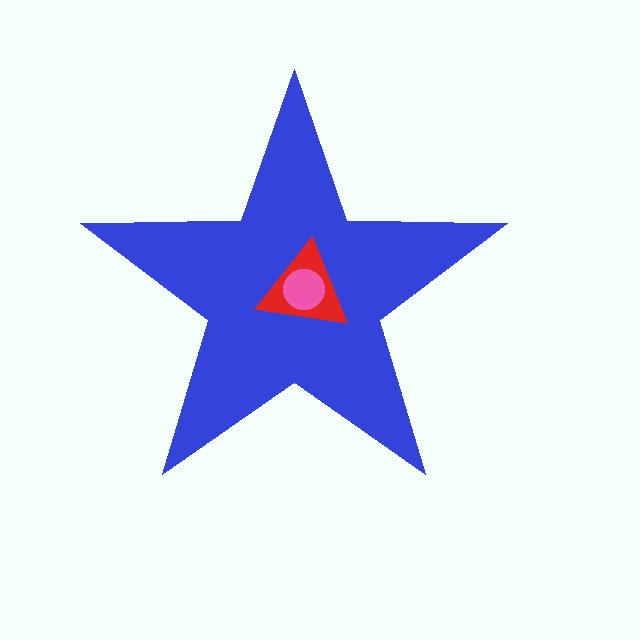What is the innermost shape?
The pink circle.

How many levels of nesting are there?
3.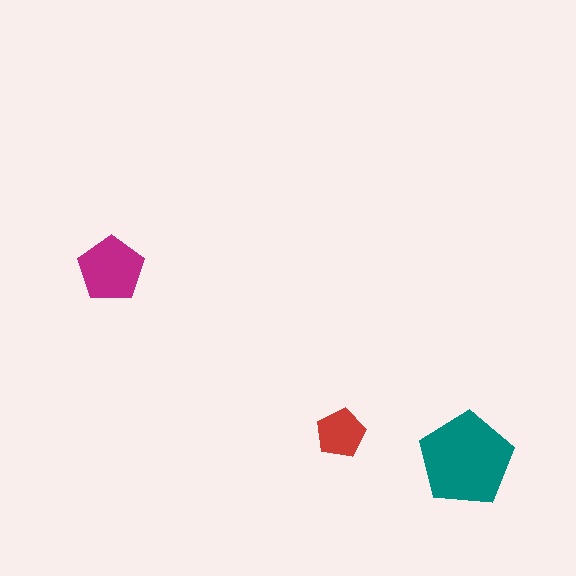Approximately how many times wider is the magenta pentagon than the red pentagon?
About 1.5 times wider.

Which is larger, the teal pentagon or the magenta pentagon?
The teal one.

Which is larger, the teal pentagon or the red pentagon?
The teal one.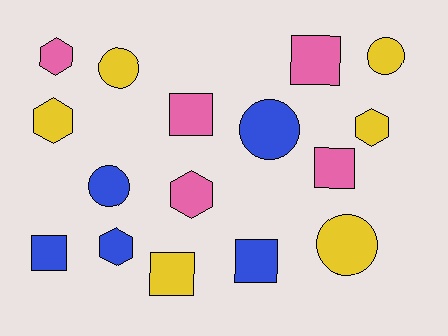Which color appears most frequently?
Yellow, with 6 objects.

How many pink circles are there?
There are no pink circles.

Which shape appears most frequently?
Square, with 6 objects.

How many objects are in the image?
There are 16 objects.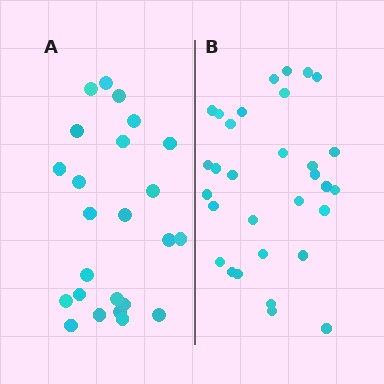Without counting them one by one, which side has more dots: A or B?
Region B (the right region) has more dots.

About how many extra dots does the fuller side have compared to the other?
Region B has roughly 8 or so more dots than region A.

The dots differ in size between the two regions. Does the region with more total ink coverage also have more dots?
No. Region A has more total ink coverage because its dots are larger, but region B actually contains more individual dots. Total area can be misleading — the number of items is what matters here.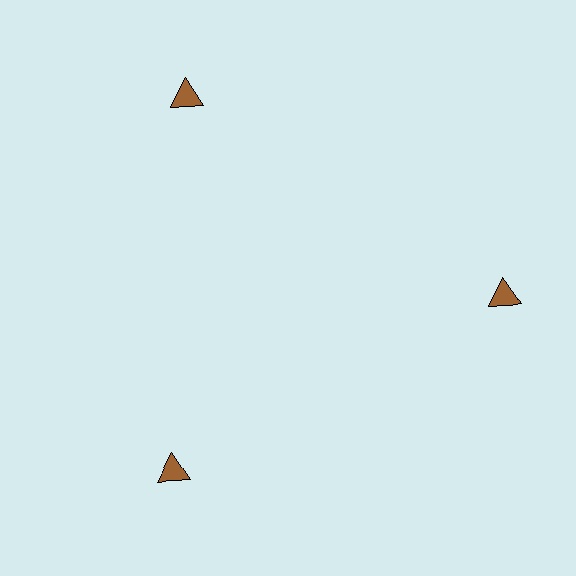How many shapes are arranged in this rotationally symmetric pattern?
There are 3 shapes, arranged in 3 groups of 1.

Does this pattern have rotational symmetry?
Yes, this pattern has 3-fold rotational symmetry. It looks the same after rotating 120 degrees around the center.